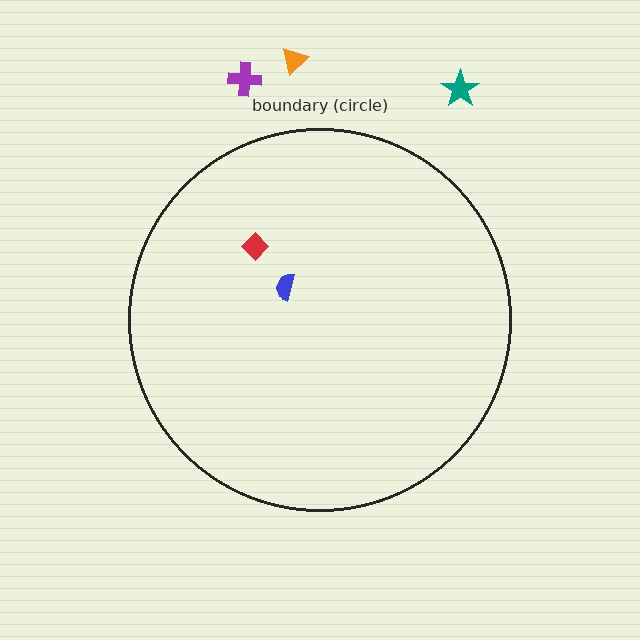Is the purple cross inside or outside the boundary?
Outside.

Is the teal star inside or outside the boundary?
Outside.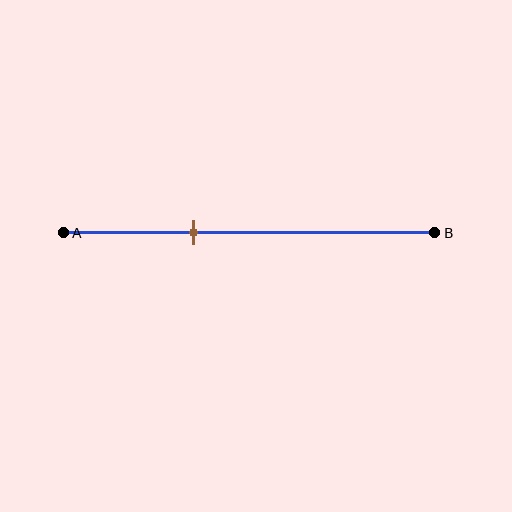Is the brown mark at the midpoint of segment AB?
No, the mark is at about 35% from A, not at the 50% midpoint.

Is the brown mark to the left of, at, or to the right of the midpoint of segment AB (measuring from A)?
The brown mark is to the left of the midpoint of segment AB.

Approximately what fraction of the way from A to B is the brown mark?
The brown mark is approximately 35% of the way from A to B.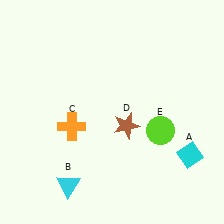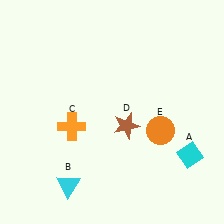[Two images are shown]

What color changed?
The circle (E) changed from lime in Image 1 to orange in Image 2.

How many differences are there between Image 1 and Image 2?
There is 1 difference between the two images.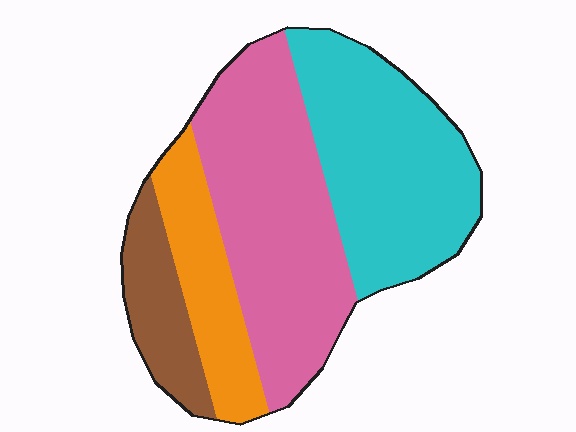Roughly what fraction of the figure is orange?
Orange takes up less than a quarter of the figure.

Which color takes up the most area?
Pink, at roughly 40%.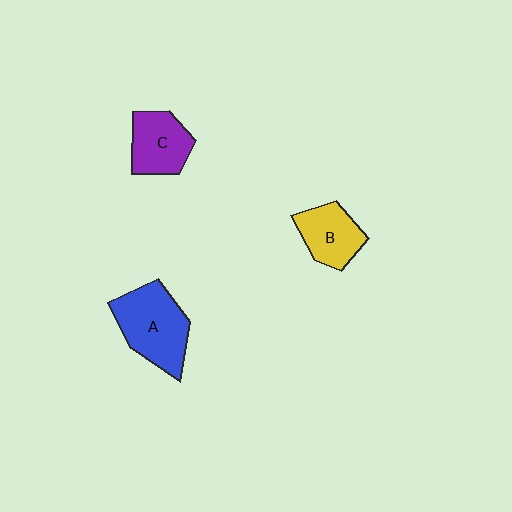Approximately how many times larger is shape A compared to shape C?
Approximately 1.4 times.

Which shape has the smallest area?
Shape B (yellow).